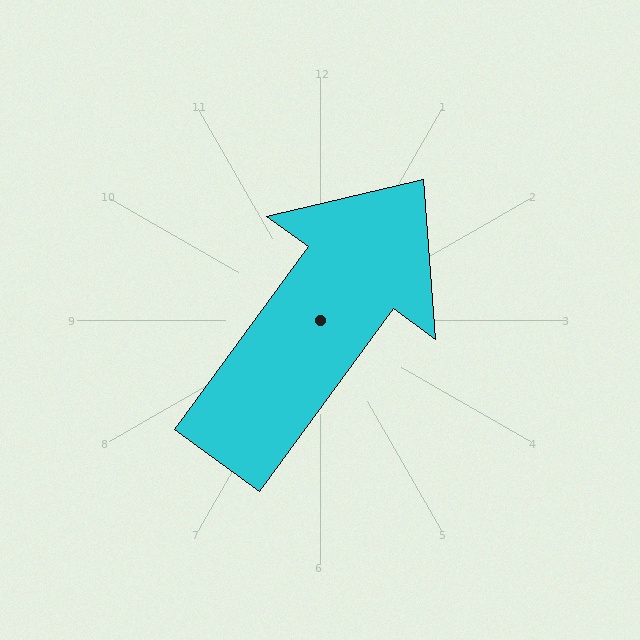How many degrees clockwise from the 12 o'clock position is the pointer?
Approximately 36 degrees.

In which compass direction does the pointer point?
Northeast.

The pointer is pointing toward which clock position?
Roughly 1 o'clock.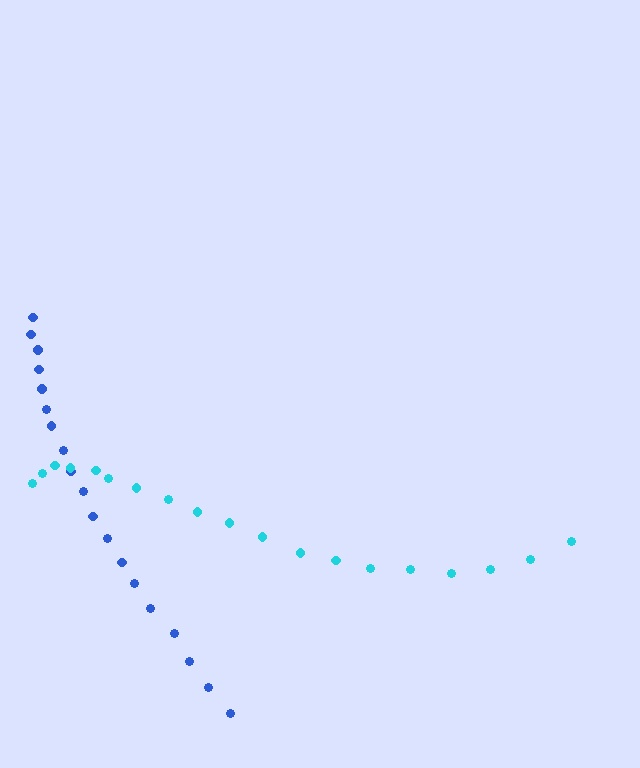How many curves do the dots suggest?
There are 2 distinct paths.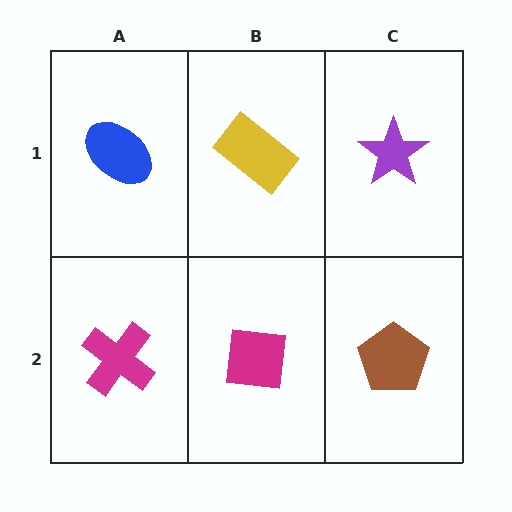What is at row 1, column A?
A blue ellipse.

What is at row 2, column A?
A magenta cross.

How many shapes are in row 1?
3 shapes.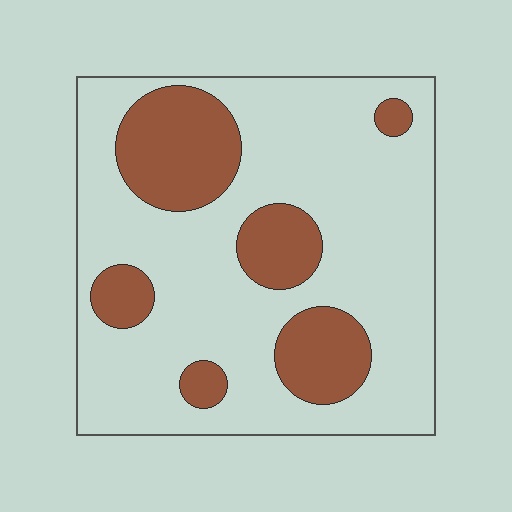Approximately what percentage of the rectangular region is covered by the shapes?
Approximately 25%.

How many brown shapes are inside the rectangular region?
6.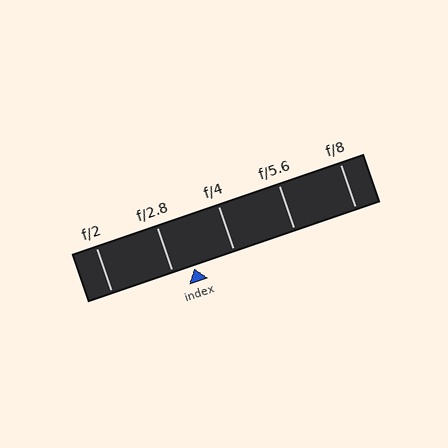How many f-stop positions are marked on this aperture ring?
There are 5 f-stop positions marked.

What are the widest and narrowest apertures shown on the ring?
The widest aperture shown is f/2 and the narrowest is f/8.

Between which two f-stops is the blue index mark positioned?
The index mark is between f/2.8 and f/4.